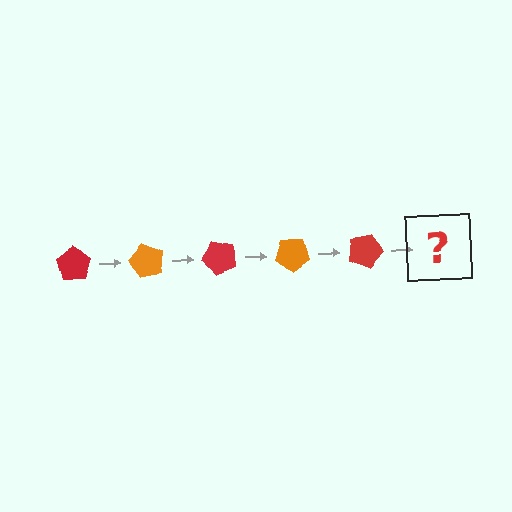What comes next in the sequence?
The next element should be an orange pentagon, rotated 300 degrees from the start.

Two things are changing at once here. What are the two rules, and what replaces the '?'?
The two rules are that it rotates 60 degrees each step and the color cycles through red and orange. The '?' should be an orange pentagon, rotated 300 degrees from the start.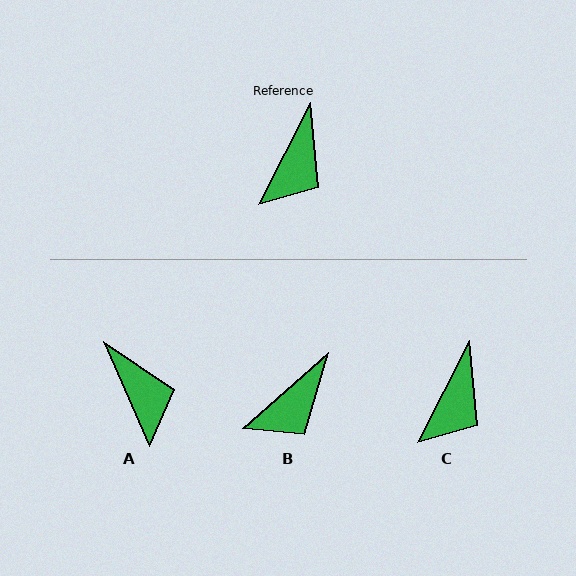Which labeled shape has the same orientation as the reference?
C.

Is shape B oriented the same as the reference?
No, it is off by about 22 degrees.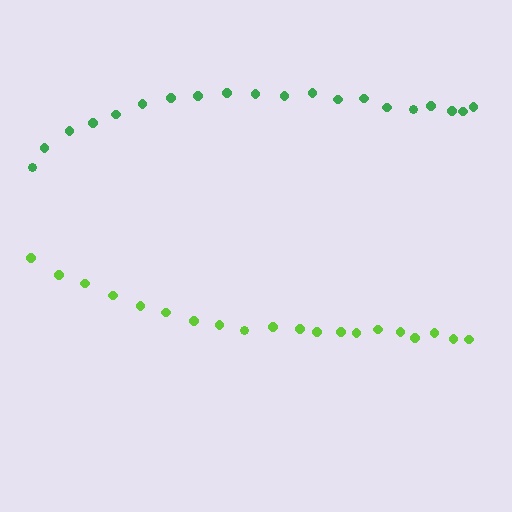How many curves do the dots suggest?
There are 2 distinct paths.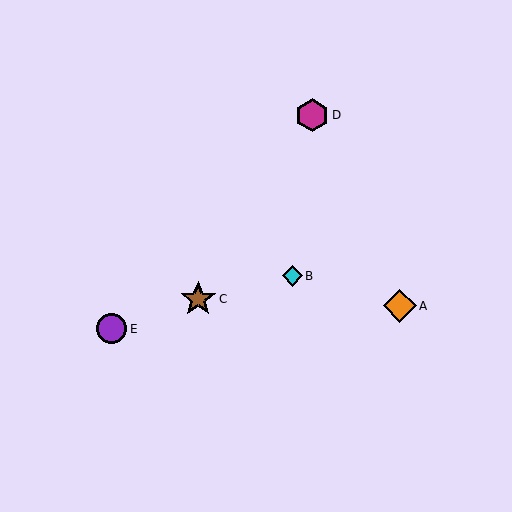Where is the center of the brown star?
The center of the brown star is at (198, 299).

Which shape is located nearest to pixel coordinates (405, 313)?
The orange diamond (labeled A) at (400, 306) is nearest to that location.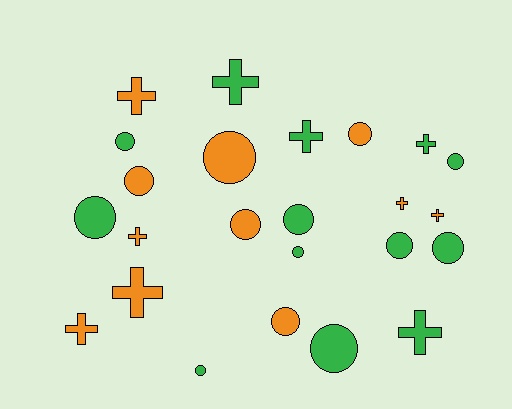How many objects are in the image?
There are 24 objects.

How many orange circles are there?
There are 5 orange circles.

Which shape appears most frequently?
Circle, with 14 objects.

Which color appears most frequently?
Green, with 13 objects.